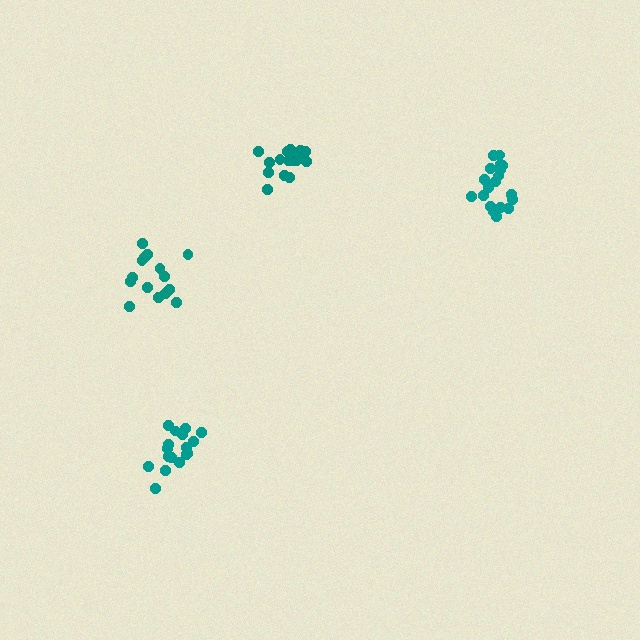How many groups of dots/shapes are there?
There are 4 groups.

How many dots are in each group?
Group 1: 15 dots, Group 2: 19 dots, Group 3: 18 dots, Group 4: 17 dots (69 total).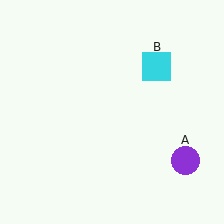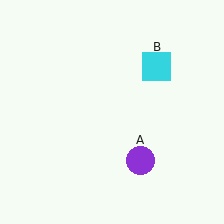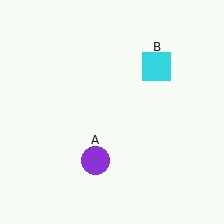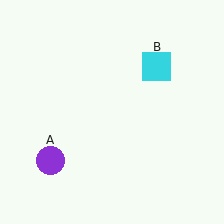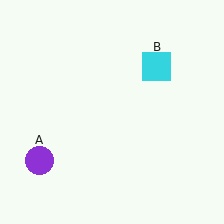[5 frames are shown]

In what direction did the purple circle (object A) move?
The purple circle (object A) moved left.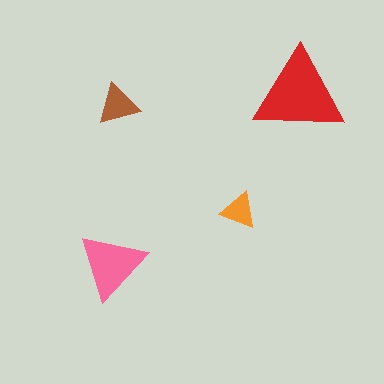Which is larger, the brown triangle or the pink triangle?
The pink one.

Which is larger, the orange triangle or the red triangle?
The red one.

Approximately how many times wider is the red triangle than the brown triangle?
About 2 times wider.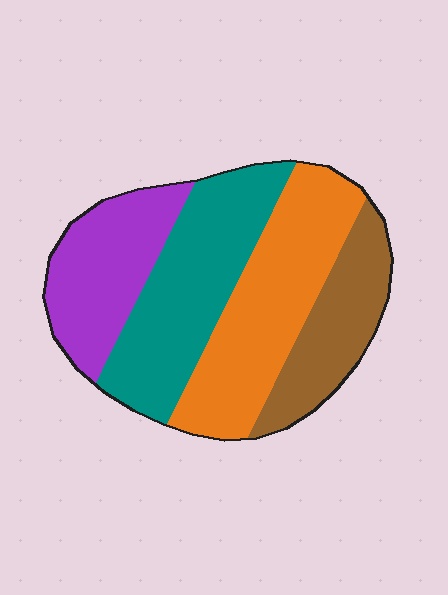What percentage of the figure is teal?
Teal takes up between a quarter and a half of the figure.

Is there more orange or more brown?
Orange.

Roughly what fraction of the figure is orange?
Orange takes up about one third (1/3) of the figure.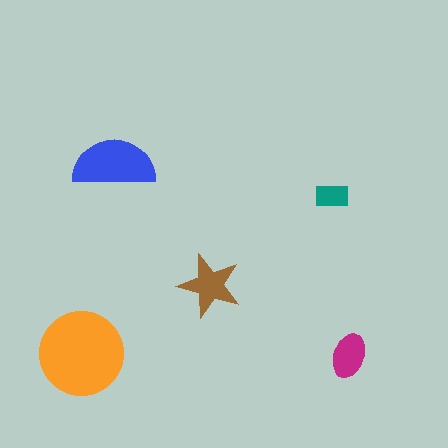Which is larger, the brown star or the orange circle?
The orange circle.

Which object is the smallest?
The teal rectangle.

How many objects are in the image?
There are 5 objects in the image.